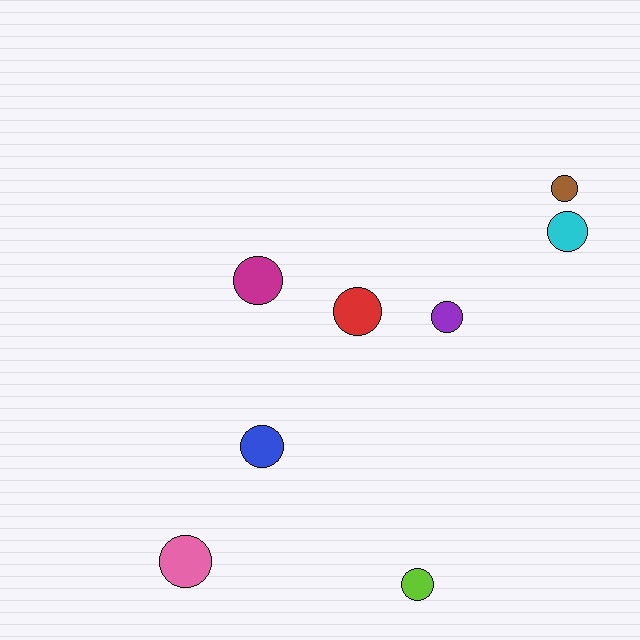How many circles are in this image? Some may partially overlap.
There are 8 circles.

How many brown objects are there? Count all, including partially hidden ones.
There is 1 brown object.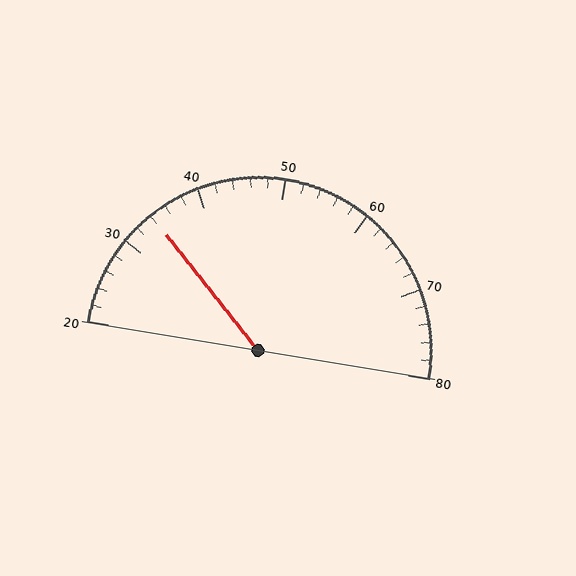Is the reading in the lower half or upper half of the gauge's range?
The reading is in the lower half of the range (20 to 80).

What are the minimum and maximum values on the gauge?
The gauge ranges from 20 to 80.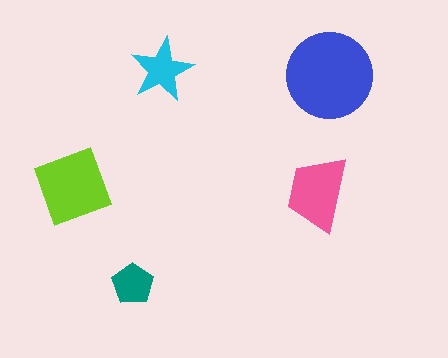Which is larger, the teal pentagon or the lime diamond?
The lime diamond.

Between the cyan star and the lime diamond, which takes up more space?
The lime diamond.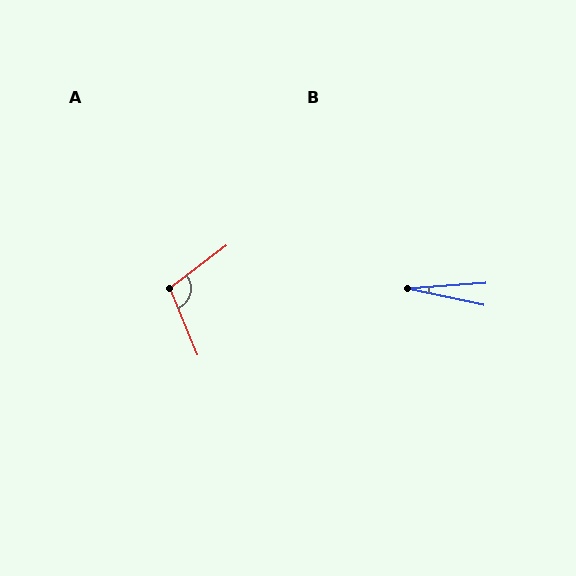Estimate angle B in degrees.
Approximately 16 degrees.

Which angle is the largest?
A, at approximately 105 degrees.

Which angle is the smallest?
B, at approximately 16 degrees.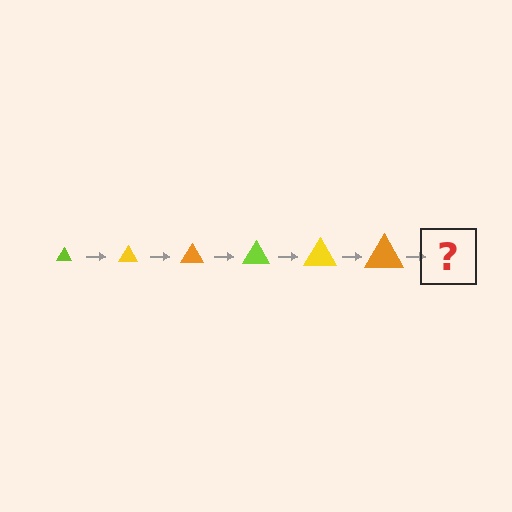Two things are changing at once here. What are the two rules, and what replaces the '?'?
The two rules are that the triangle grows larger each step and the color cycles through lime, yellow, and orange. The '?' should be a lime triangle, larger than the previous one.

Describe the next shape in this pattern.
It should be a lime triangle, larger than the previous one.